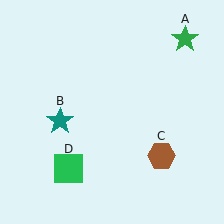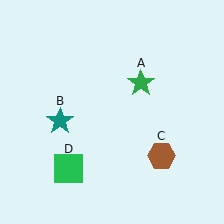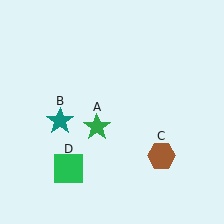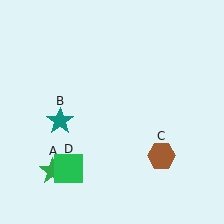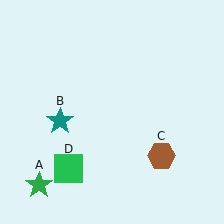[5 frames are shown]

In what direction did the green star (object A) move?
The green star (object A) moved down and to the left.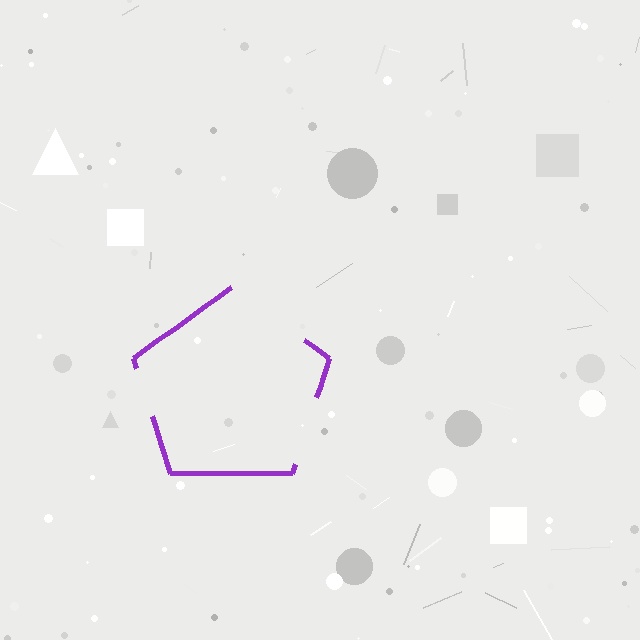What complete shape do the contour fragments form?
The contour fragments form a pentagon.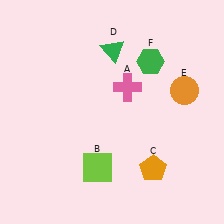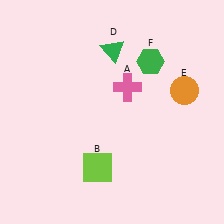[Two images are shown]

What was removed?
The orange pentagon (C) was removed in Image 2.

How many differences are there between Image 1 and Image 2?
There is 1 difference between the two images.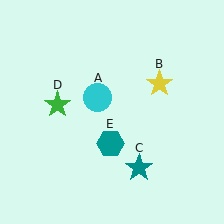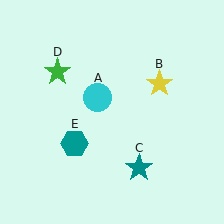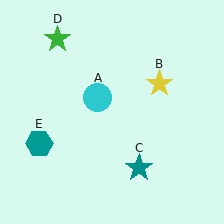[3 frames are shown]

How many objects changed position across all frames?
2 objects changed position: green star (object D), teal hexagon (object E).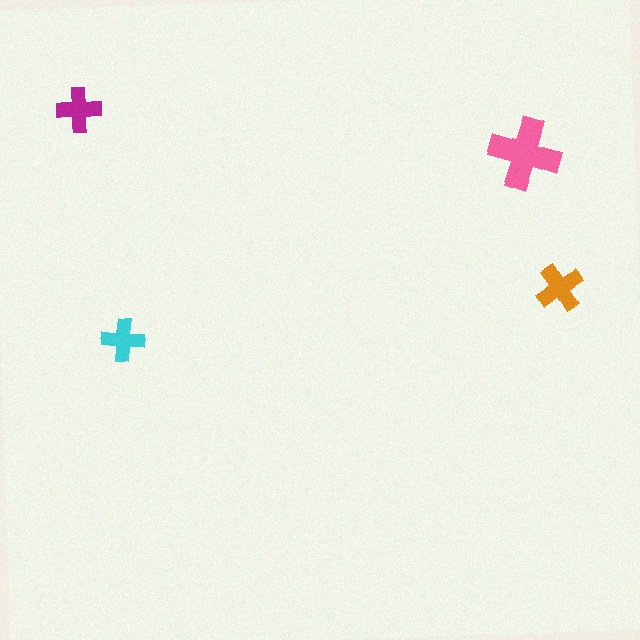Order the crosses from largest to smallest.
the pink one, the orange one, the magenta one, the cyan one.